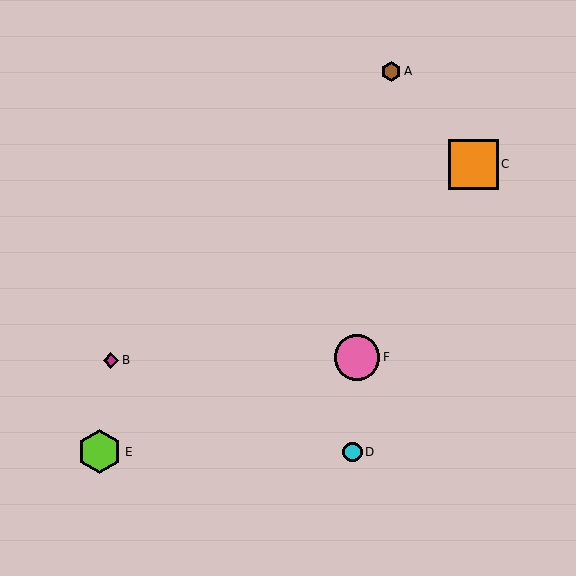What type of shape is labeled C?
Shape C is an orange square.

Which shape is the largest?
The orange square (labeled C) is the largest.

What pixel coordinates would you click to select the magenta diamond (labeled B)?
Click at (111, 360) to select the magenta diamond B.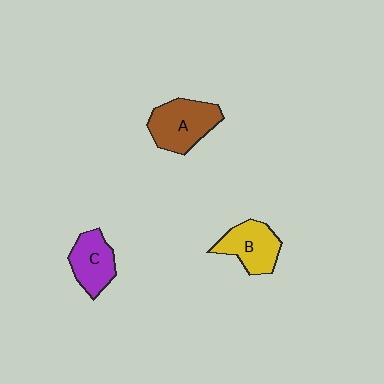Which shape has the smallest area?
Shape C (purple).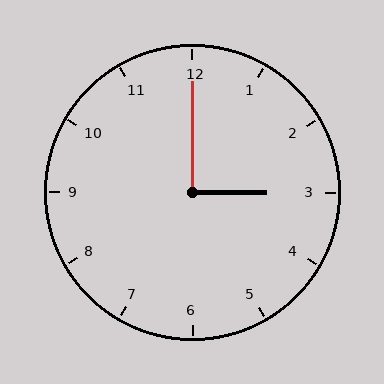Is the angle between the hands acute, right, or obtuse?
It is right.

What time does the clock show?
3:00.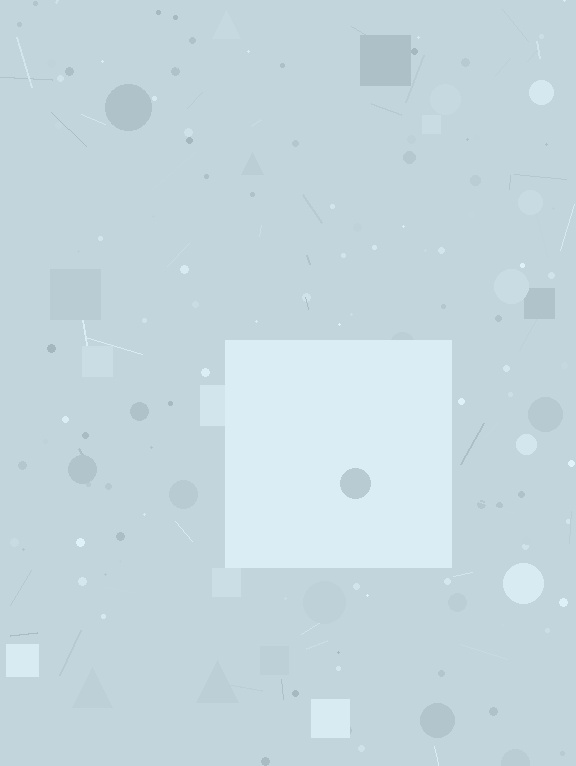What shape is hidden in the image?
A square is hidden in the image.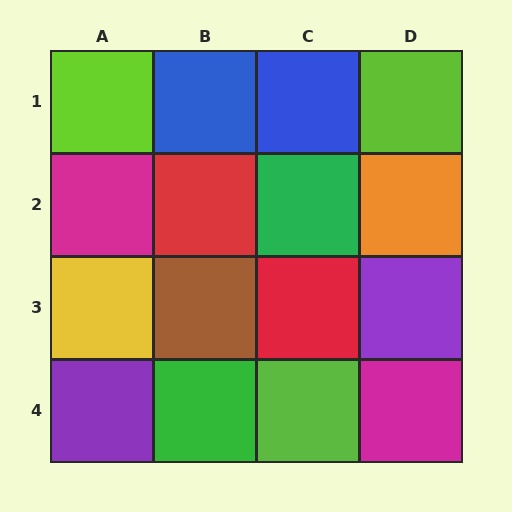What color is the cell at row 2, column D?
Orange.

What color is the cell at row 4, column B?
Green.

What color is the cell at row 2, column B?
Red.